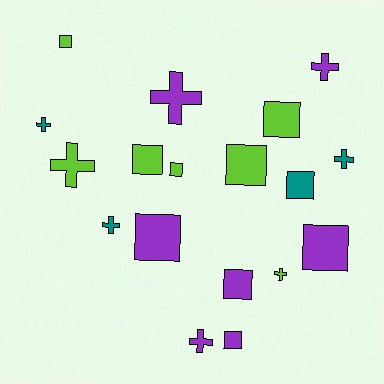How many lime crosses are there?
There are 2 lime crosses.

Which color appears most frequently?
Lime, with 7 objects.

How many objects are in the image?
There are 18 objects.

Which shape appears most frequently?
Square, with 10 objects.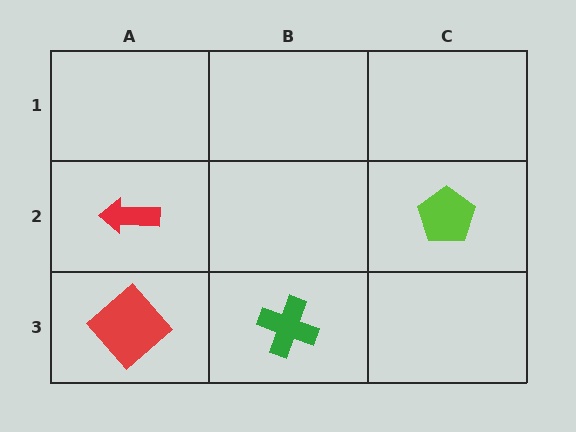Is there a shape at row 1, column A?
No, that cell is empty.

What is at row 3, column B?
A green cross.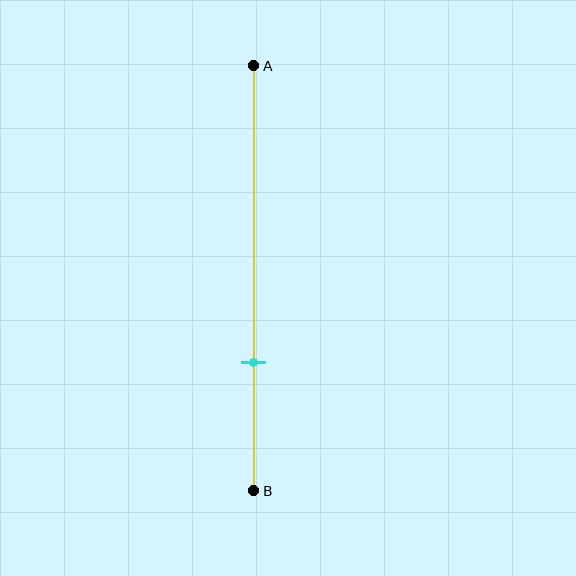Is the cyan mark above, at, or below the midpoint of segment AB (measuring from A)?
The cyan mark is below the midpoint of segment AB.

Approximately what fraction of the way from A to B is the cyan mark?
The cyan mark is approximately 70% of the way from A to B.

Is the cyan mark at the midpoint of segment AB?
No, the mark is at about 70% from A, not at the 50% midpoint.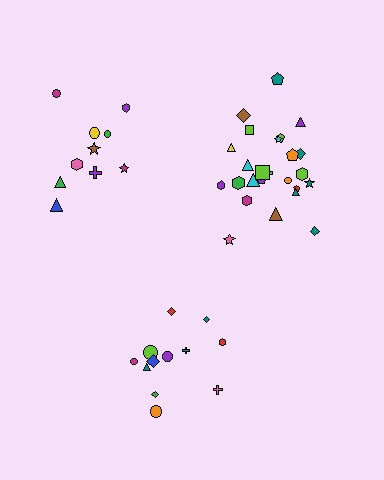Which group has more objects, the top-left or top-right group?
The top-right group.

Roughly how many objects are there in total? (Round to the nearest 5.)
Roughly 45 objects in total.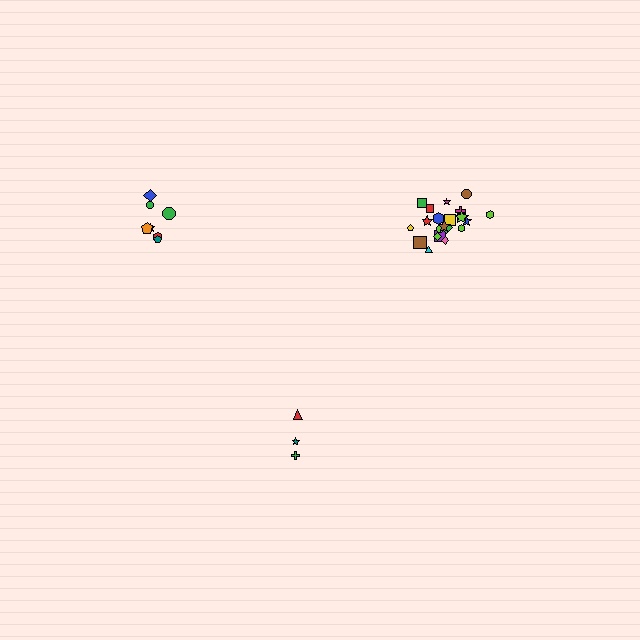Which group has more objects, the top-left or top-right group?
The top-right group.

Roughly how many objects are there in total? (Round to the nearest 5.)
Roughly 30 objects in total.